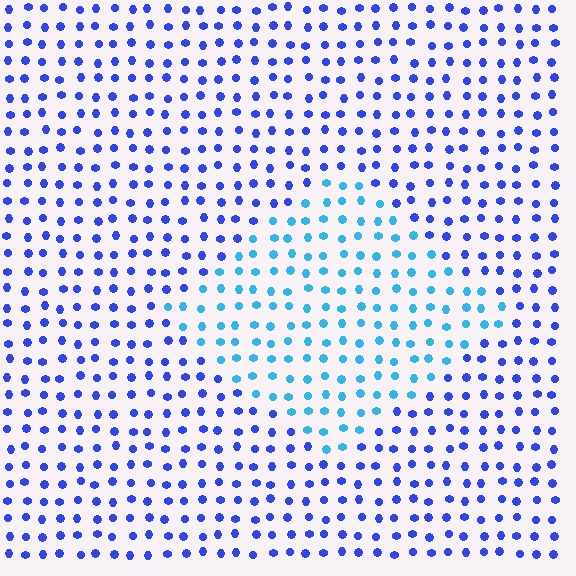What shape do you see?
I see a diamond.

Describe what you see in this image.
The image is filled with small blue elements in a uniform arrangement. A diamond-shaped region is visible where the elements are tinted to a slightly different hue, forming a subtle color boundary.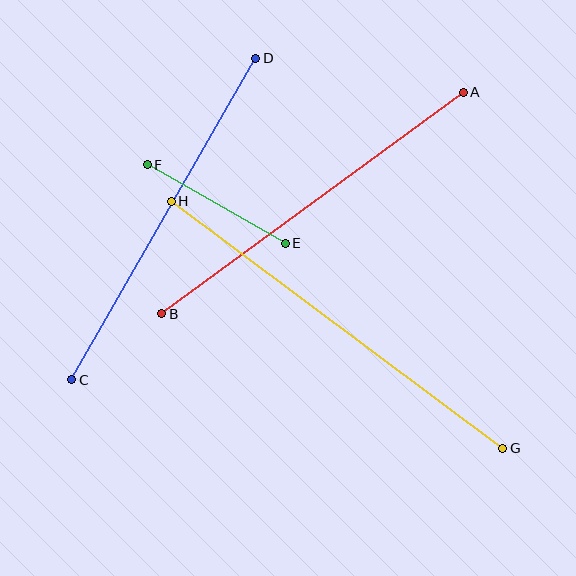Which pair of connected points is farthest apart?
Points G and H are farthest apart.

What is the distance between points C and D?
The distance is approximately 370 pixels.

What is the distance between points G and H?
The distance is approximately 414 pixels.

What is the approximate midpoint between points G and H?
The midpoint is at approximately (337, 325) pixels.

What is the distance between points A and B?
The distance is approximately 374 pixels.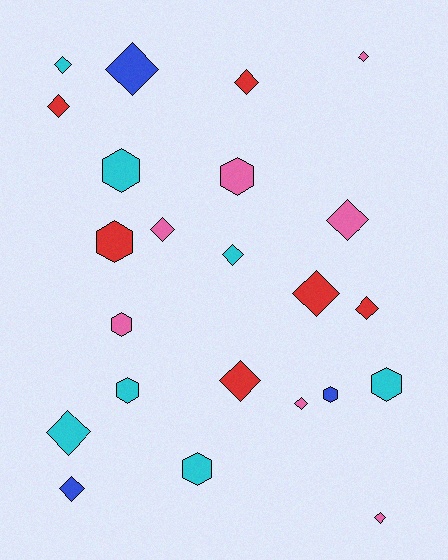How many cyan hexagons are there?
There are 4 cyan hexagons.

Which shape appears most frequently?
Diamond, with 15 objects.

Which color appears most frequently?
Cyan, with 7 objects.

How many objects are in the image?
There are 23 objects.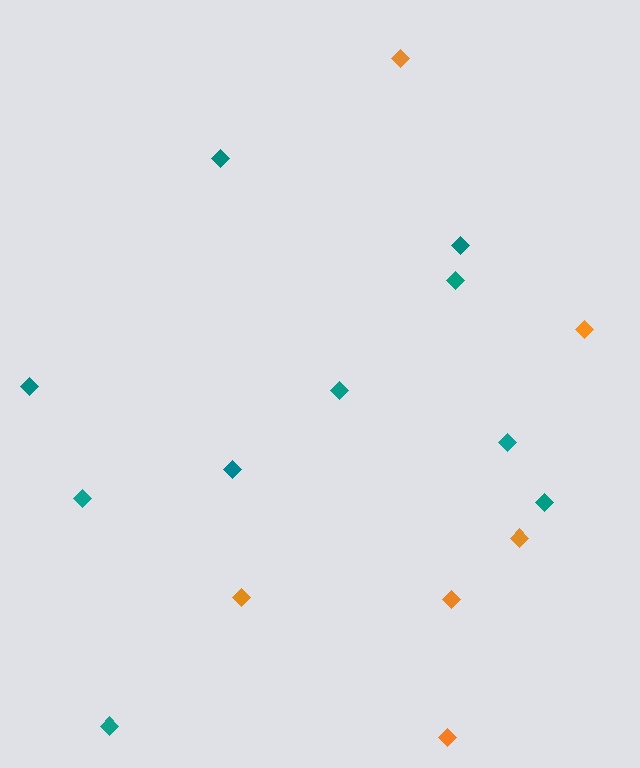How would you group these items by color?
There are 2 groups: one group of orange diamonds (6) and one group of teal diamonds (10).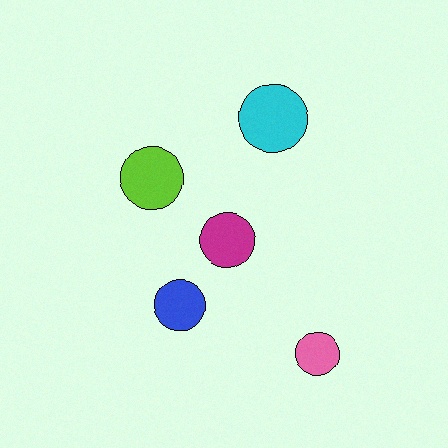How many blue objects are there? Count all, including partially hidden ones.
There is 1 blue object.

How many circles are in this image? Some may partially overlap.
There are 5 circles.